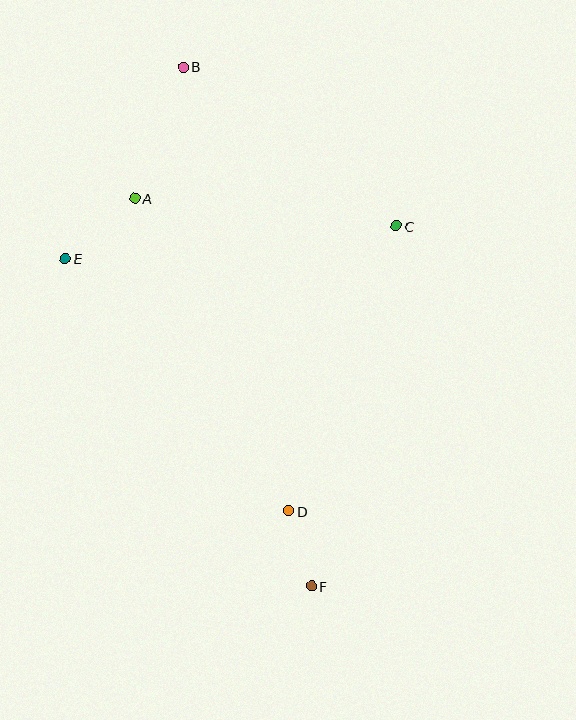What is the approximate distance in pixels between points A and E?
The distance between A and E is approximately 92 pixels.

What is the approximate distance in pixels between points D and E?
The distance between D and E is approximately 337 pixels.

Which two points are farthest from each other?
Points B and F are farthest from each other.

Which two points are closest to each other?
Points D and F are closest to each other.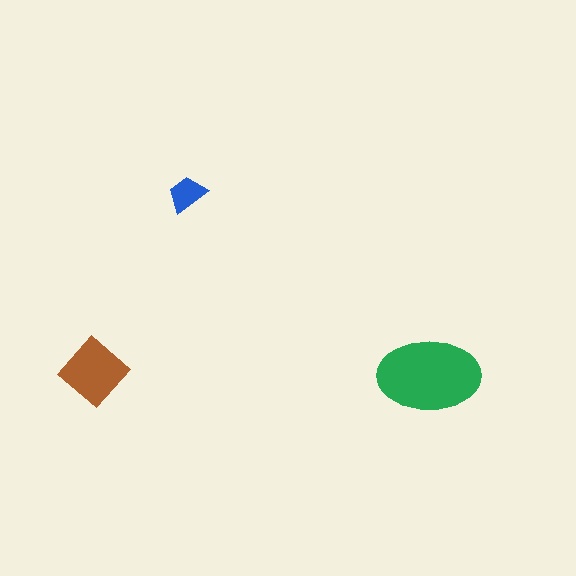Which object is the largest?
The green ellipse.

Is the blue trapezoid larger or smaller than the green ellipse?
Smaller.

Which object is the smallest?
The blue trapezoid.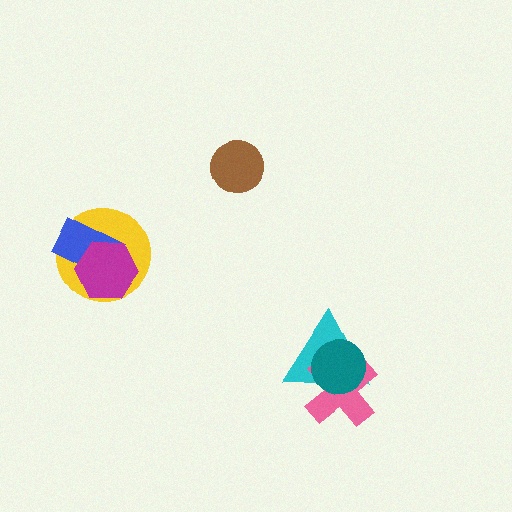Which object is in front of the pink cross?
The teal circle is in front of the pink cross.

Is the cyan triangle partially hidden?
Yes, it is partially covered by another shape.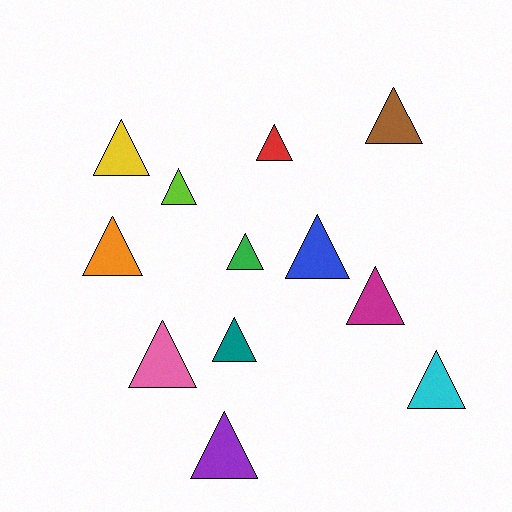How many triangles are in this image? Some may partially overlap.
There are 12 triangles.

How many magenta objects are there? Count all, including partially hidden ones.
There is 1 magenta object.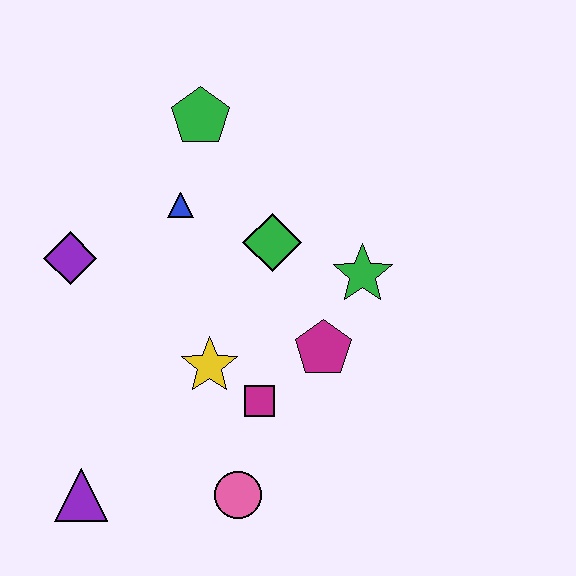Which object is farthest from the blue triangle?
The purple triangle is farthest from the blue triangle.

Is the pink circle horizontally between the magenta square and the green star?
No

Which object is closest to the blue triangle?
The green pentagon is closest to the blue triangle.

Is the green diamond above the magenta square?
Yes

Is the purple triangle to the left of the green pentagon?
Yes